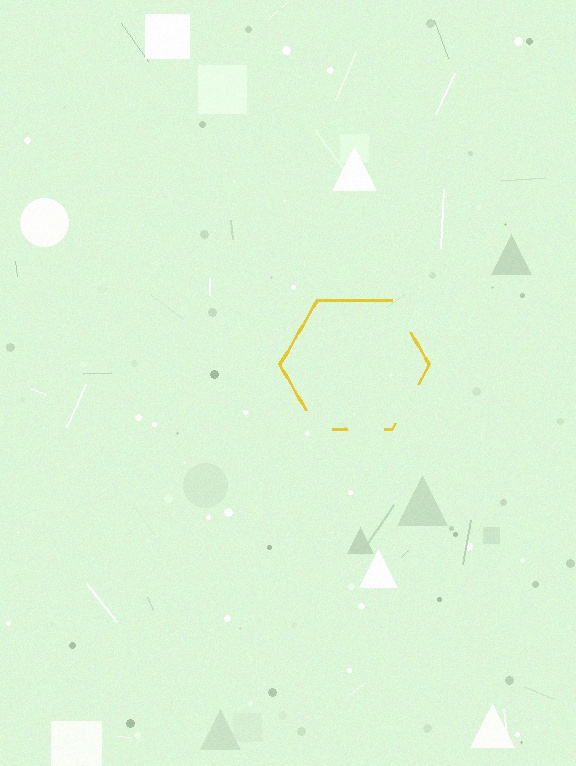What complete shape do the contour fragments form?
The contour fragments form a hexagon.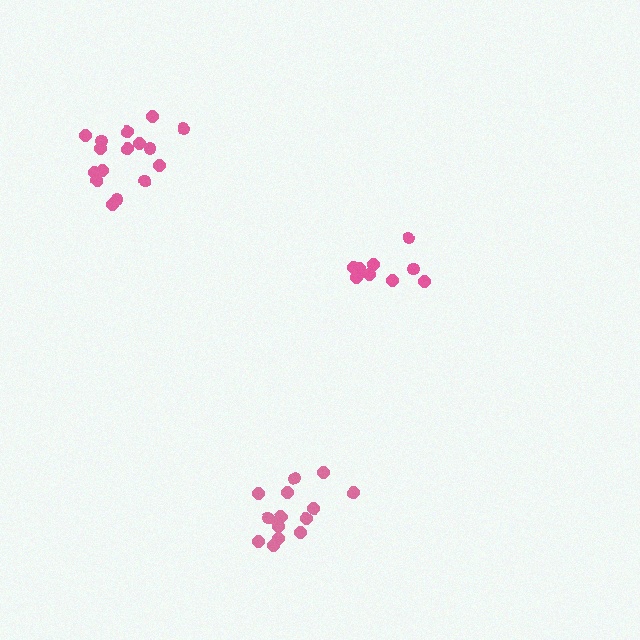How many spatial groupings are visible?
There are 3 spatial groupings.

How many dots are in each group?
Group 1: 10 dots, Group 2: 16 dots, Group 3: 15 dots (41 total).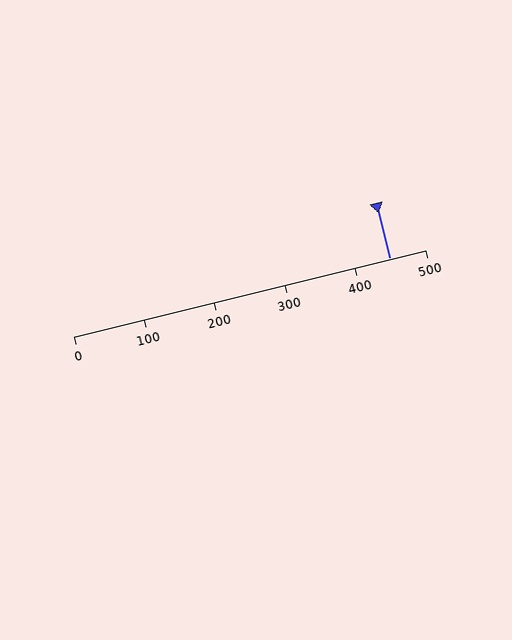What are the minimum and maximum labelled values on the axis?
The axis runs from 0 to 500.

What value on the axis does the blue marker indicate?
The marker indicates approximately 450.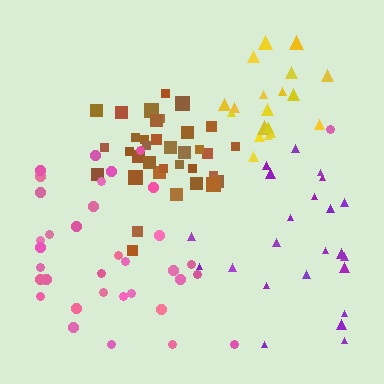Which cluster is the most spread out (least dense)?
Purple.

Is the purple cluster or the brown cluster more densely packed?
Brown.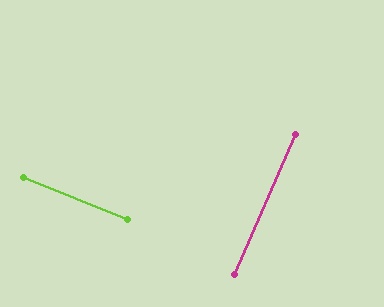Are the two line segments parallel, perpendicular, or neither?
Perpendicular — they meet at approximately 88°.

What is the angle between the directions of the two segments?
Approximately 88 degrees.